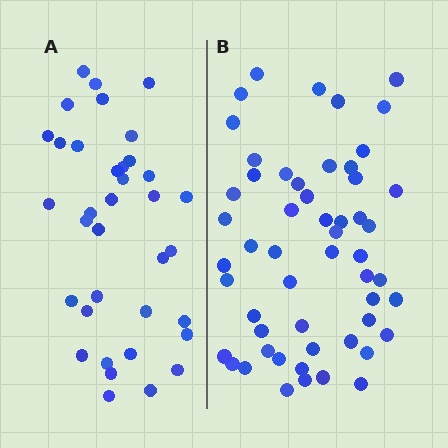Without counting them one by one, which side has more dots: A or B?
Region B (the right region) has more dots.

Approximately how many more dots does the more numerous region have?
Region B has approximately 20 more dots than region A.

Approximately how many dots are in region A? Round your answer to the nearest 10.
About 40 dots. (The exact count is 36, which rounds to 40.)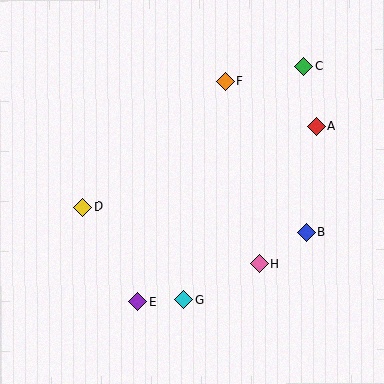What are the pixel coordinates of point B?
Point B is at (306, 233).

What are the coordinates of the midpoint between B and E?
The midpoint between B and E is at (222, 267).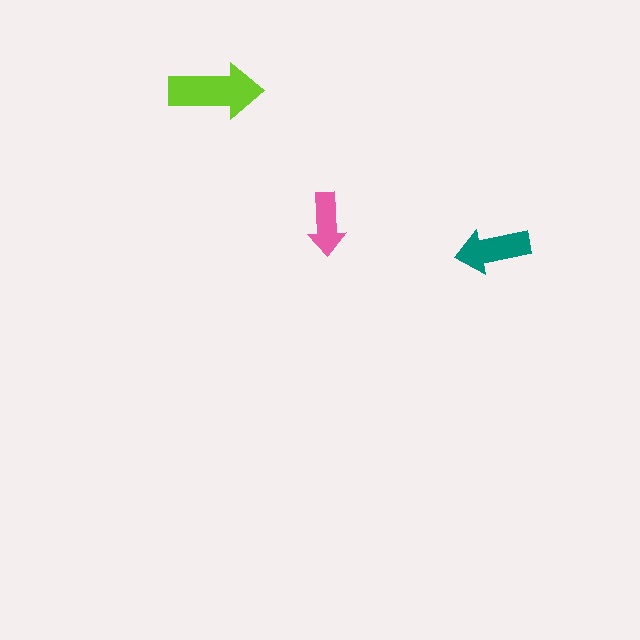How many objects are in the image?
There are 3 objects in the image.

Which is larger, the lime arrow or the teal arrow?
The lime one.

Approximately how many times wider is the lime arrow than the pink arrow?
About 1.5 times wider.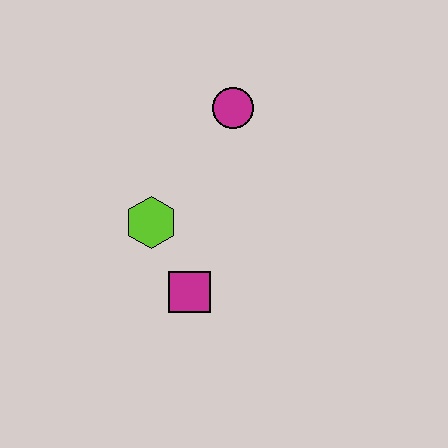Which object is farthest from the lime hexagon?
The magenta circle is farthest from the lime hexagon.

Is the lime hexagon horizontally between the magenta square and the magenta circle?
No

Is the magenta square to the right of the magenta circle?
No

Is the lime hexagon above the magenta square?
Yes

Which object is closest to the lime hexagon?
The magenta square is closest to the lime hexagon.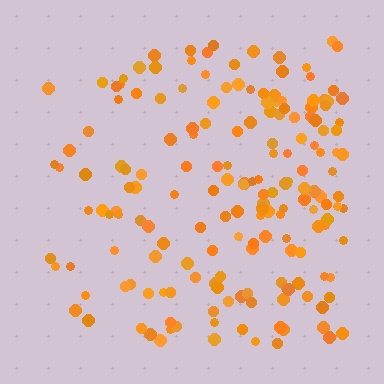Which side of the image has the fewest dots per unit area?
The left.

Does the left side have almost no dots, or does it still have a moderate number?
Still a moderate number, just noticeably fewer than the right.